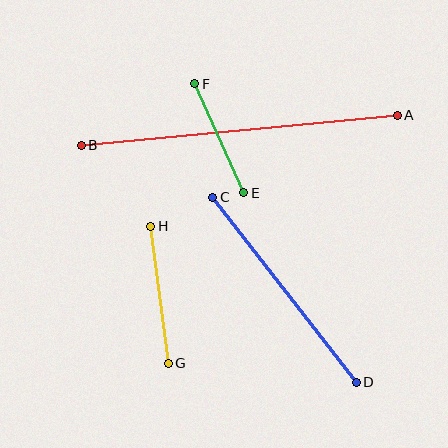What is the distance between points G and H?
The distance is approximately 138 pixels.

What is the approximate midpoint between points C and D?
The midpoint is at approximately (284, 290) pixels.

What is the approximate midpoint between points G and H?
The midpoint is at approximately (159, 295) pixels.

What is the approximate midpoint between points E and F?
The midpoint is at approximately (219, 138) pixels.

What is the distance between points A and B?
The distance is approximately 318 pixels.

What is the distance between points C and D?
The distance is approximately 234 pixels.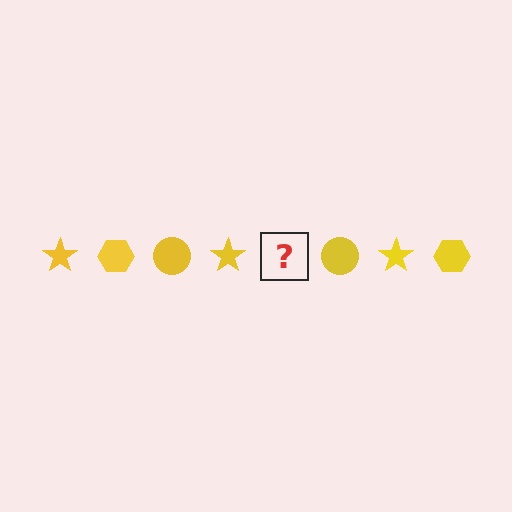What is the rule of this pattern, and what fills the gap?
The rule is that the pattern cycles through star, hexagon, circle shapes in yellow. The gap should be filled with a yellow hexagon.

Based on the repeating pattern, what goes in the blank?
The blank should be a yellow hexagon.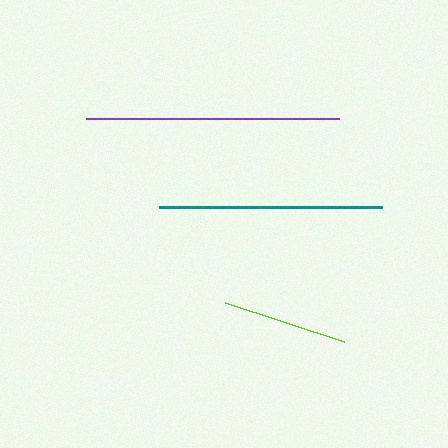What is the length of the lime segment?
The lime segment is approximately 126 pixels long.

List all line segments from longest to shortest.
From longest to shortest: purple, teal, lime.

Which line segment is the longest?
The purple line is the longest at approximately 252 pixels.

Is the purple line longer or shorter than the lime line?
The purple line is longer than the lime line.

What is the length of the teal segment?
The teal segment is approximately 222 pixels long.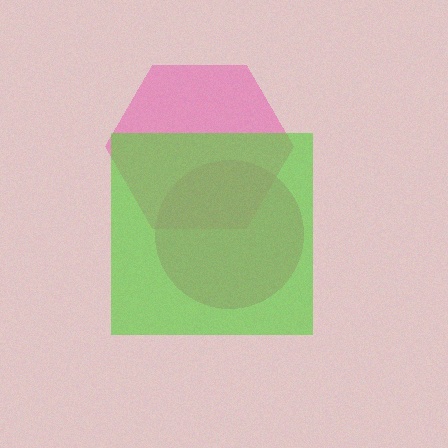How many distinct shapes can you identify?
There are 3 distinct shapes: a magenta circle, a pink hexagon, a lime square.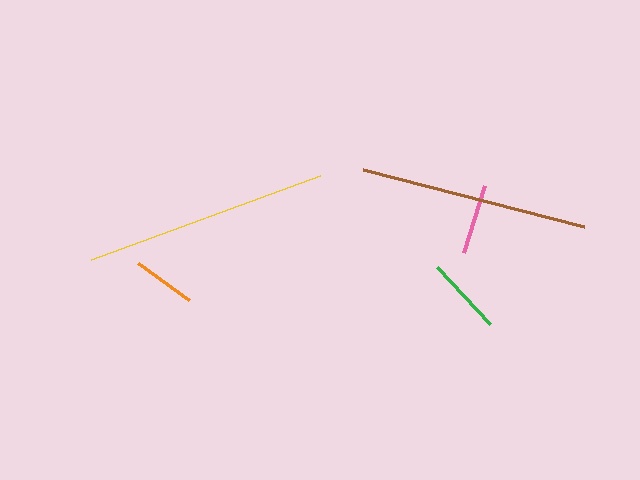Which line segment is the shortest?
The orange line is the shortest at approximately 63 pixels.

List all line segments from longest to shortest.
From longest to shortest: yellow, brown, green, pink, orange.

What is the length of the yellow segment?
The yellow segment is approximately 244 pixels long.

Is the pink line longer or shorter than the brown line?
The brown line is longer than the pink line.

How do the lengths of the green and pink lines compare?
The green and pink lines are approximately the same length.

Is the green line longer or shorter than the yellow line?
The yellow line is longer than the green line.